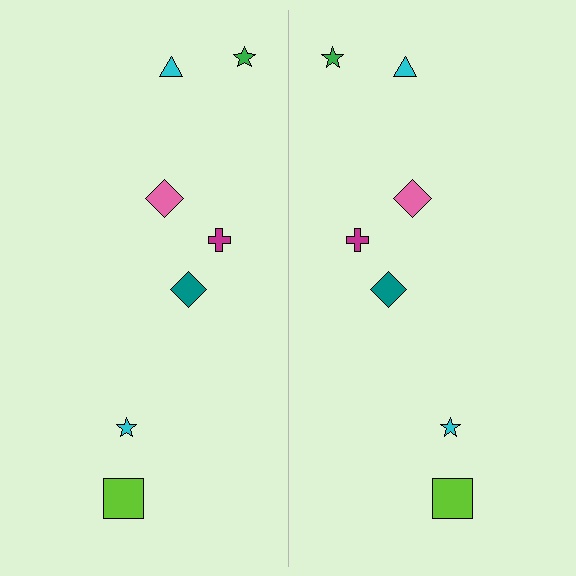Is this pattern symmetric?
Yes, this pattern has bilateral (reflection) symmetry.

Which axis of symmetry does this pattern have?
The pattern has a vertical axis of symmetry running through the center of the image.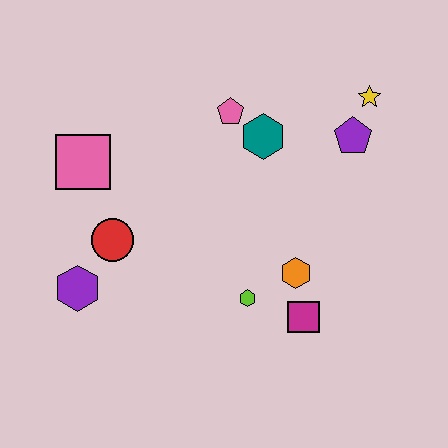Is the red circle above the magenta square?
Yes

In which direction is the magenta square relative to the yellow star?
The magenta square is below the yellow star.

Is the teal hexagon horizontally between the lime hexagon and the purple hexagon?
No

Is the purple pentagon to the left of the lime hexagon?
No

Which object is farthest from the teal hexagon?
The purple hexagon is farthest from the teal hexagon.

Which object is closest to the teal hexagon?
The pink pentagon is closest to the teal hexagon.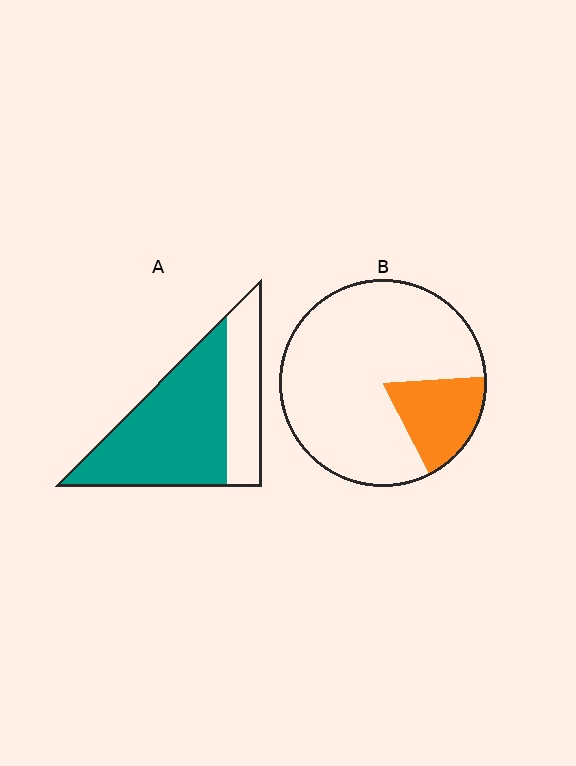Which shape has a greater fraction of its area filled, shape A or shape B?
Shape A.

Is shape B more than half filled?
No.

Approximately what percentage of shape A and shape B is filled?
A is approximately 70% and B is approximately 20%.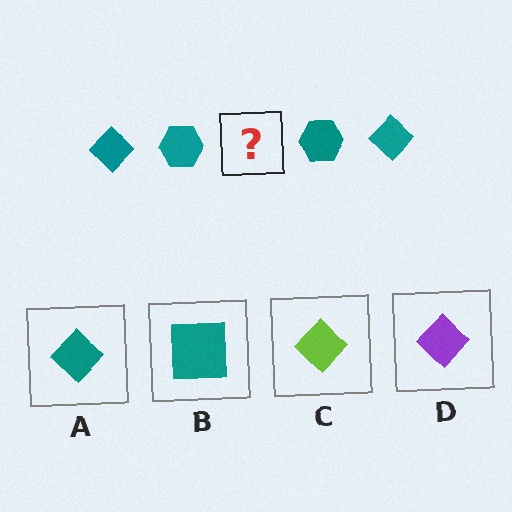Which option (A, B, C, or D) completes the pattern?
A.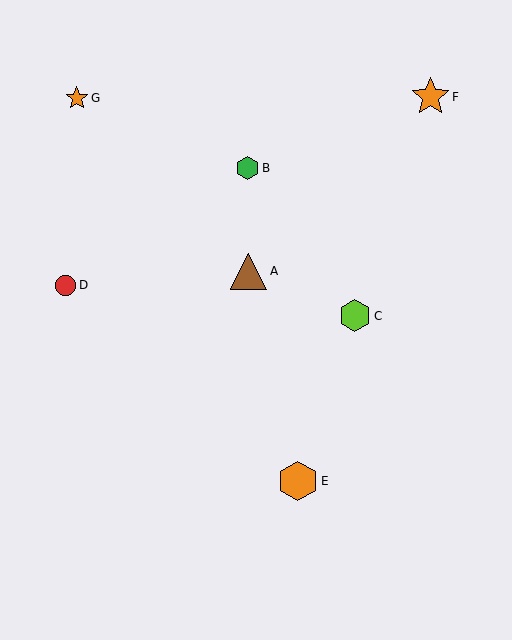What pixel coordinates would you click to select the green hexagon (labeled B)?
Click at (248, 168) to select the green hexagon B.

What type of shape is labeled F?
Shape F is an orange star.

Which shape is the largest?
The orange hexagon (labeled E) is the largest.